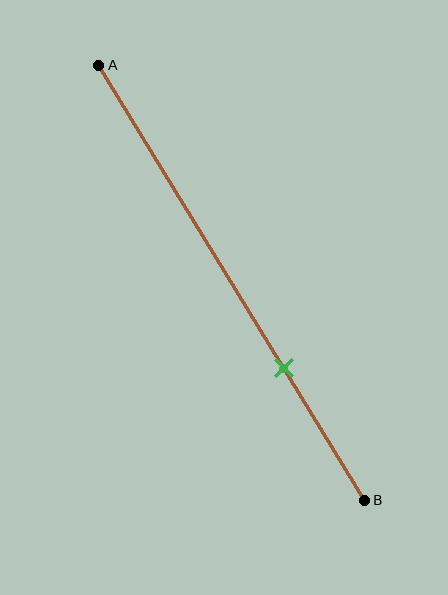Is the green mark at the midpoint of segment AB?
No, the mark is at about 70% from A, not at the 50% midpoint.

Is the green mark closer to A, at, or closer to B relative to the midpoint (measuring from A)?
The green mark is closer to point B than the midpoint of segment AB.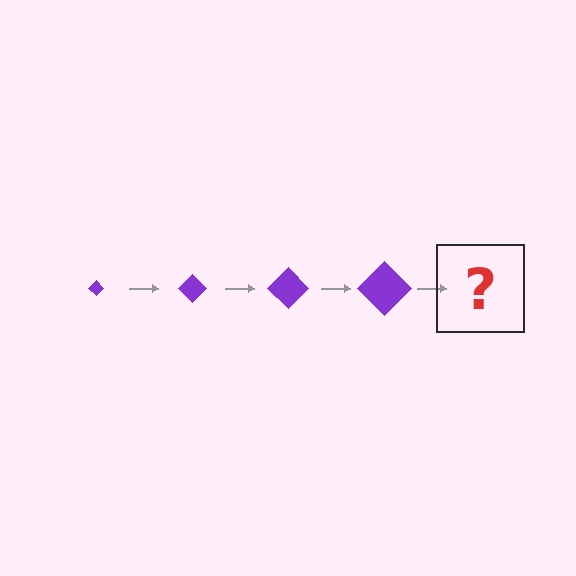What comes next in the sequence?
The next element should be a purple diamond, larger than the previous one.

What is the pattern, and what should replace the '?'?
The pattern is that the diamond gets progressively larger each step. The '?' should be a purple diamond, larger than the previous one.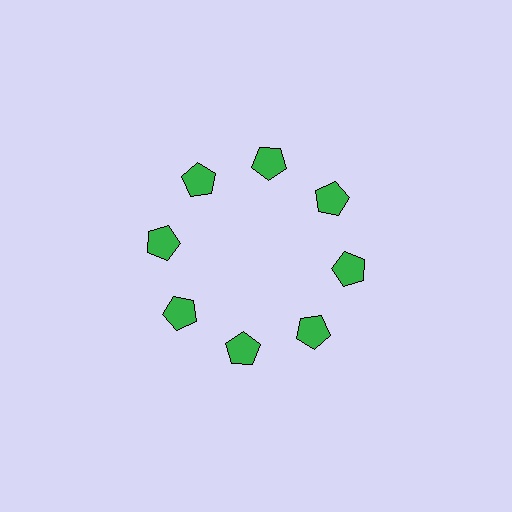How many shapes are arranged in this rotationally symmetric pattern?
There are 8 shapes, arranged in 8 groups of 1.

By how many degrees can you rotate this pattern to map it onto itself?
The pattern maps onto itself every 45 degrees of rotation.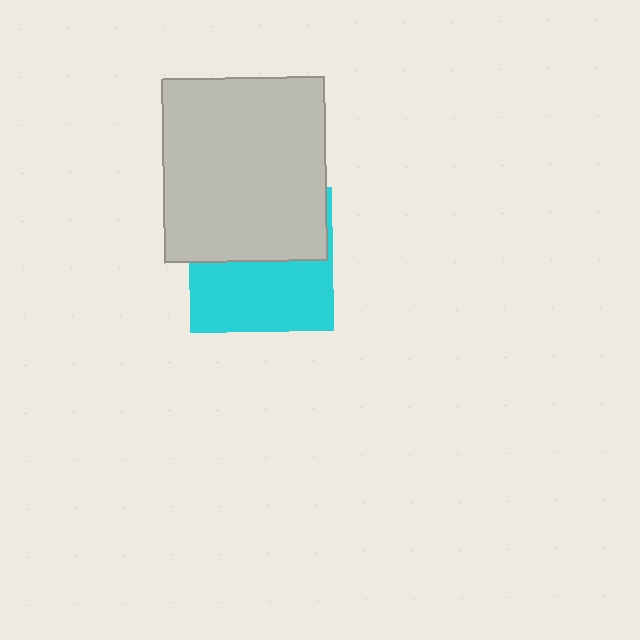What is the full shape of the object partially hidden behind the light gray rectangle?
The partially hidden object is a cyan square.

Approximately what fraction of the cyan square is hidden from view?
Roughly 50% of the cyan square is hidden behind the light gray rectangle.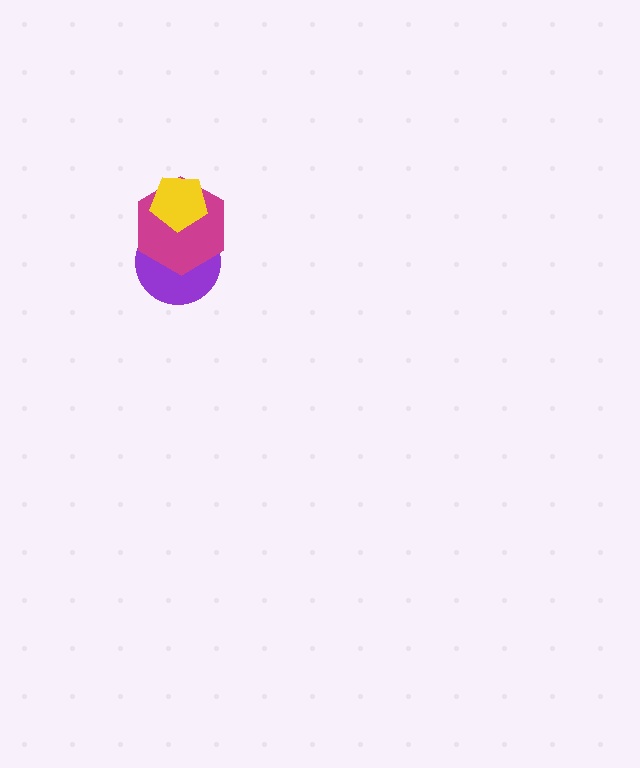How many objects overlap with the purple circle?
2 objects overlap with the purple circle.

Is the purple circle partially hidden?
Yes, it is partially covered by another shape.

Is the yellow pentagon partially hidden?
No, no other shape covers it.